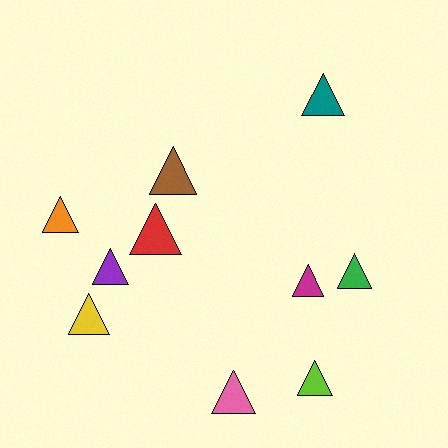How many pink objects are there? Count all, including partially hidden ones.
There is 1 pink object.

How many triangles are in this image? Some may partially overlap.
There are 10 triangles.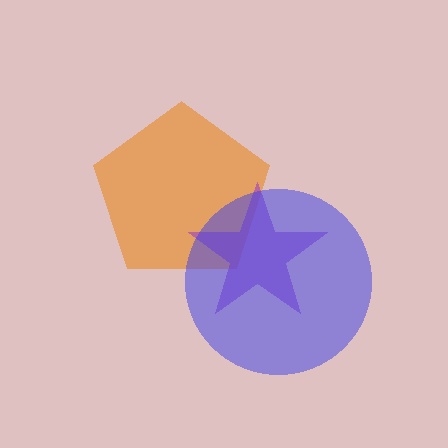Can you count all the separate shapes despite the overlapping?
Yes, there are 3 separate shapes.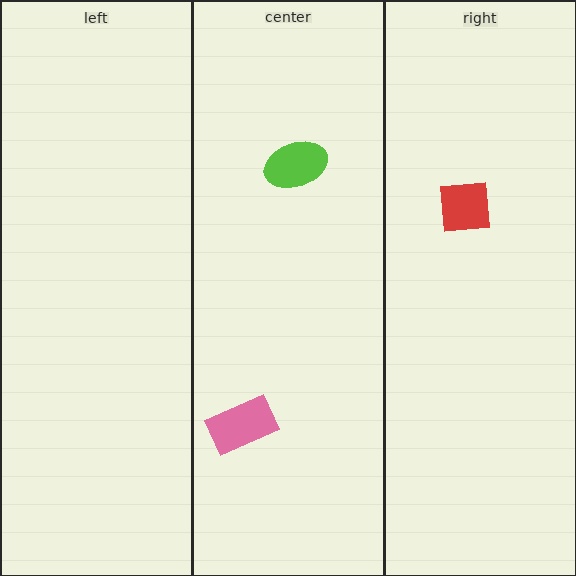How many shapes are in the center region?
2.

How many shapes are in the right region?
1.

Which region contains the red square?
The right region.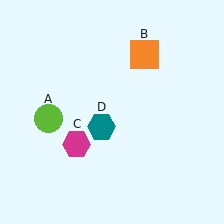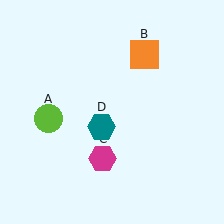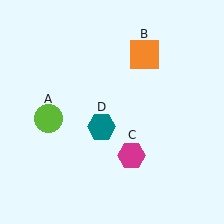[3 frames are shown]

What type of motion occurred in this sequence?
The magenta hexagon (object C) rotated counterclockwise around the center of the scene.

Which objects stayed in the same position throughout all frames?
Lime circle (object A) and orange square (object B) and teal hexagon (object D) remained stationary.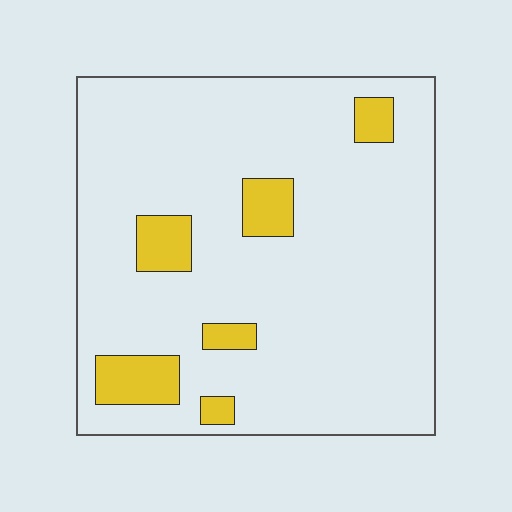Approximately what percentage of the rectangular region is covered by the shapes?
Approximately 10%.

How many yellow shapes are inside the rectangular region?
6.